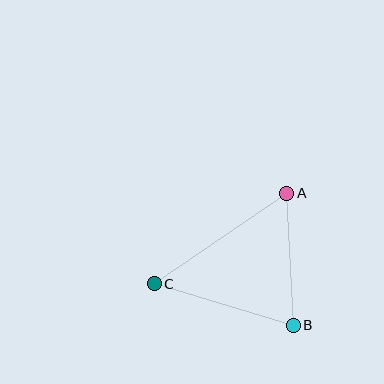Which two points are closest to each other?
Points A and B are closest to each other.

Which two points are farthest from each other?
Points A and C are farthest from each other.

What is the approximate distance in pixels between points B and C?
The distance between B and C is approximately 145 pixels.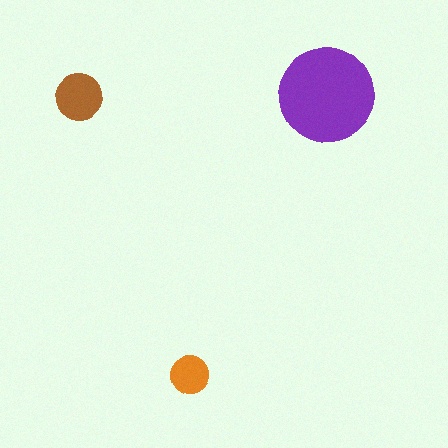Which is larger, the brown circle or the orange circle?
The brown one.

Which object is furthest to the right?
The purple circle is rightmost.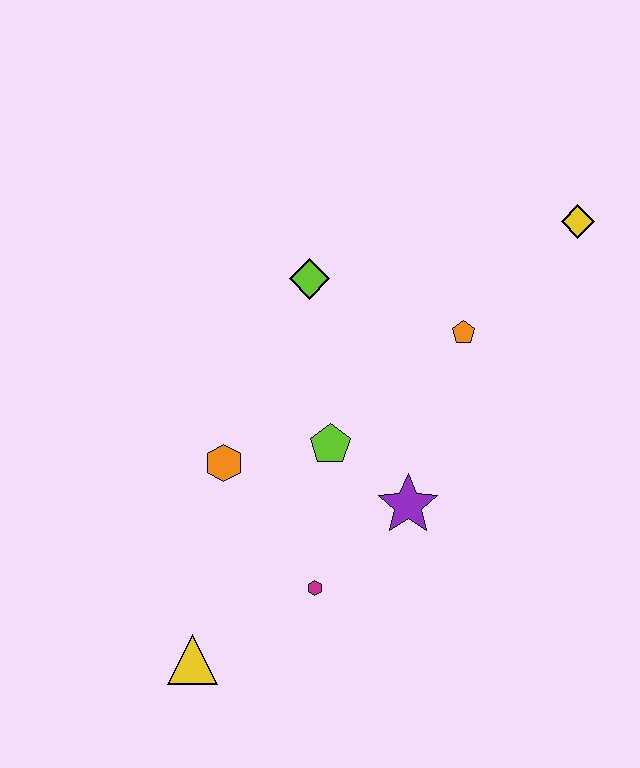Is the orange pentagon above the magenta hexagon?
Yes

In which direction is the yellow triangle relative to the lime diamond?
The yellow triangle is below the lime diamond.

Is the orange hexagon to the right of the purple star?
No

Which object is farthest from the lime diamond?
The yellow triangle is farthest from the lime diamond.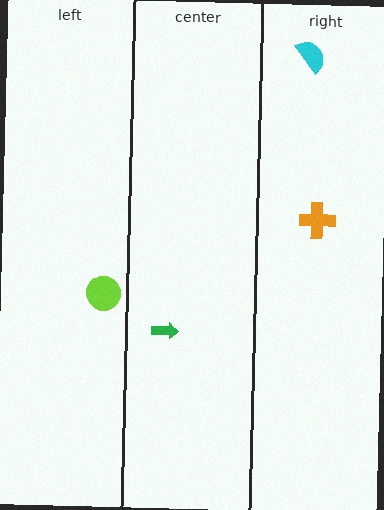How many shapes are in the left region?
1.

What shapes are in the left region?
The lime circle.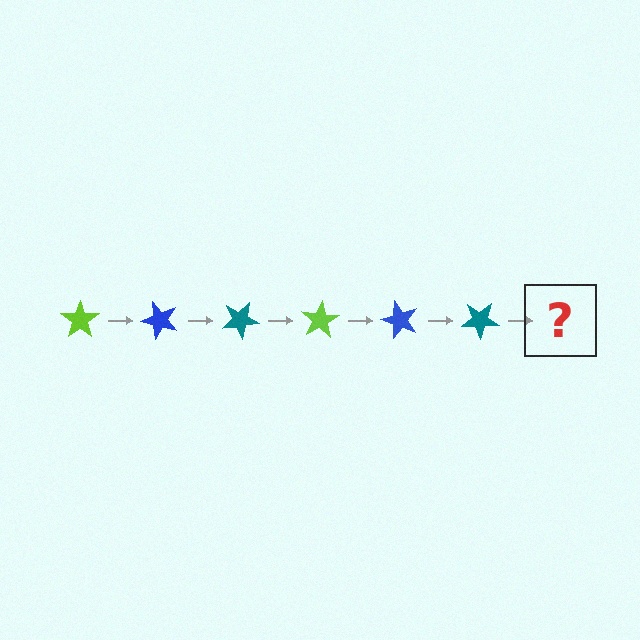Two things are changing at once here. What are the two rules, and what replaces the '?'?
The two rules are that it rotates 50 degrees each step and the color cycles through lime, blue, and teal. The '?' should be a lime star, rotated 300 degrees from the start.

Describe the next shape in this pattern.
It should be a lime star, rotated 300 degrees from the start.